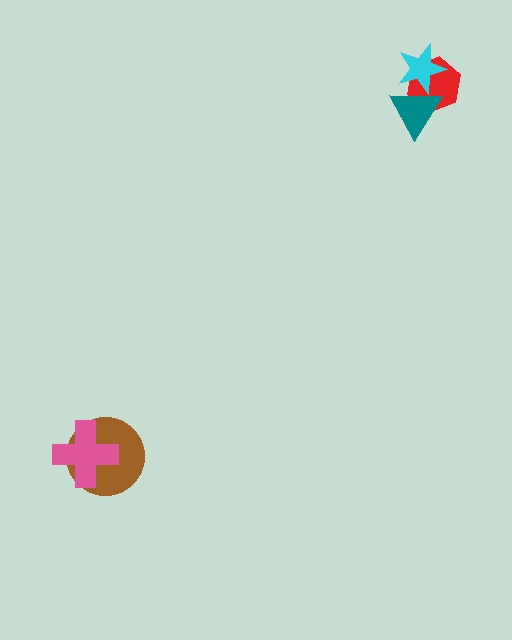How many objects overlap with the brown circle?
1 object overlaps with the brown circle.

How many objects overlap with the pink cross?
1 object overlaps with the pink cross.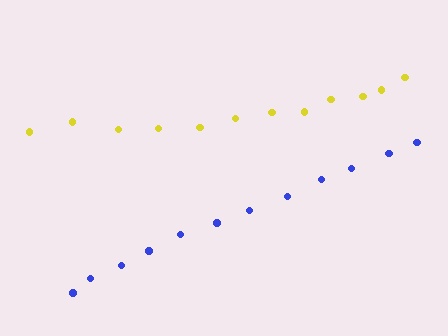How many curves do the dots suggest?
There are 2 distinct paths.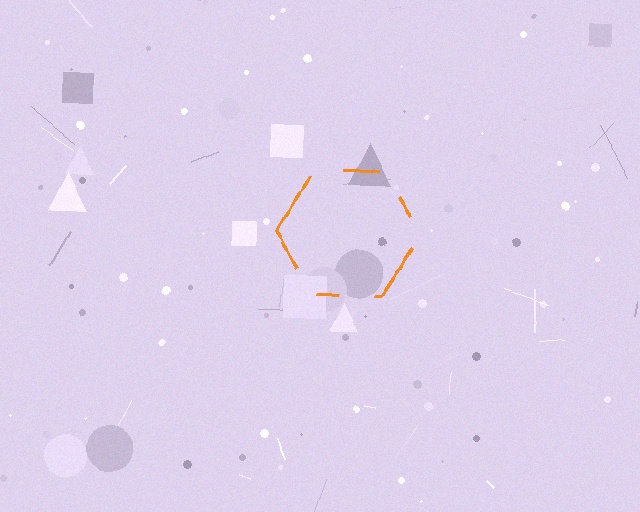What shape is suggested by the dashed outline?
The dashed outline suggests a hexagon.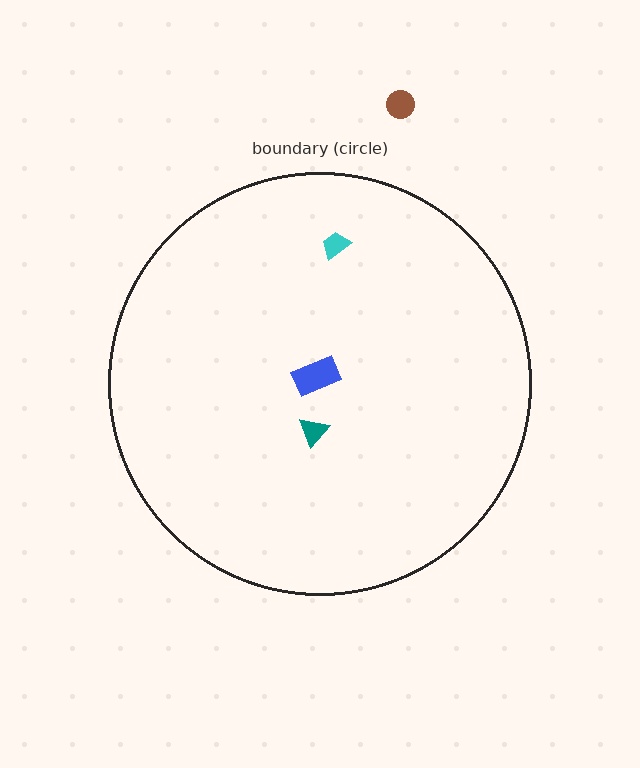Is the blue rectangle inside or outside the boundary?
Inside.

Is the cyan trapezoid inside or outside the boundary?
Inside.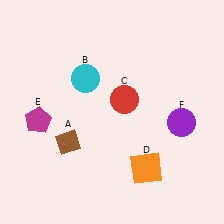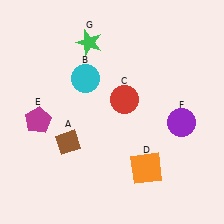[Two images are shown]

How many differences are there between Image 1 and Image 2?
There is 1 difference between the two images.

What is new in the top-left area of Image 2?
A green star (G) was added in the top-left area of Image 2.